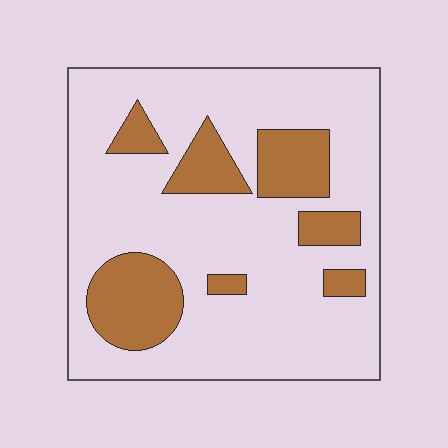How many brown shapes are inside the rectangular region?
7.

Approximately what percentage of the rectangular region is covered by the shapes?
Approximately 25%.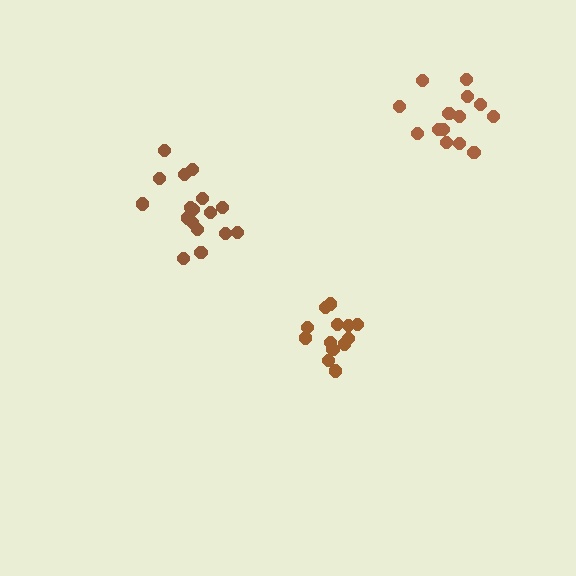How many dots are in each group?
Group 1: 17 dots, Group 2: 15 dots, Group 3: 13 dots (45 total).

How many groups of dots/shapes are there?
There are 3 groups.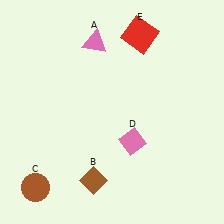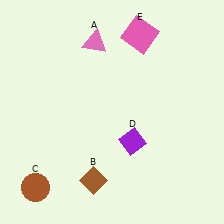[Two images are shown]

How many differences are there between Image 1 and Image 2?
There are 2 differences between the two images.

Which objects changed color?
D changed from pink to purple. E changed from red to pink.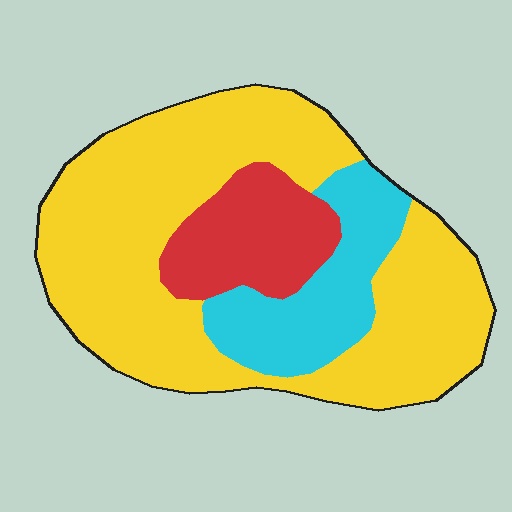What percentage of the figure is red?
Red covers 16% of the figure.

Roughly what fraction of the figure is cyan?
Cyan takes up about one fifth (1/5) of the figure.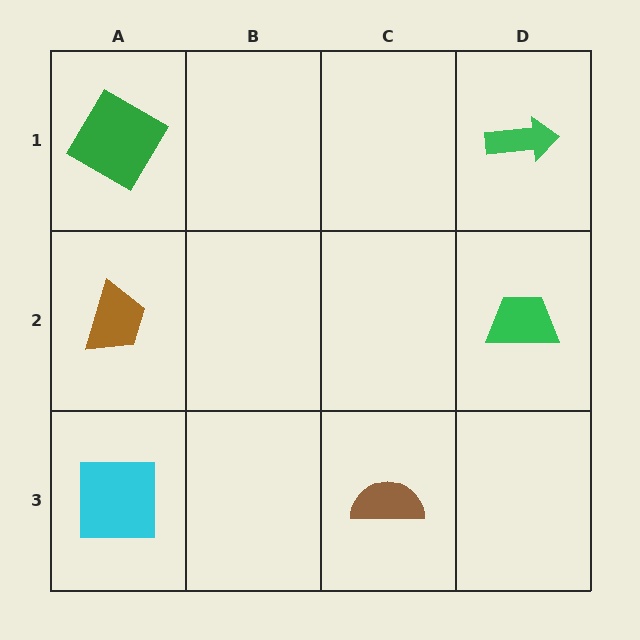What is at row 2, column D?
A green trapezoid.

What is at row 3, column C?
A brown semicircle.